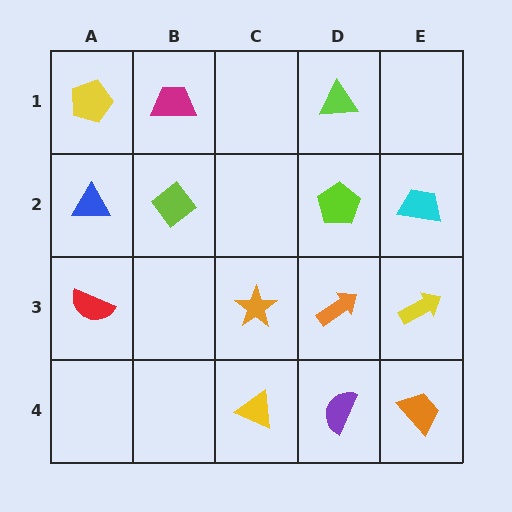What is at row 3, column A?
A red semicircle.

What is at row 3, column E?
A yellow arrow.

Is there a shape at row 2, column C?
No, that cell is empty.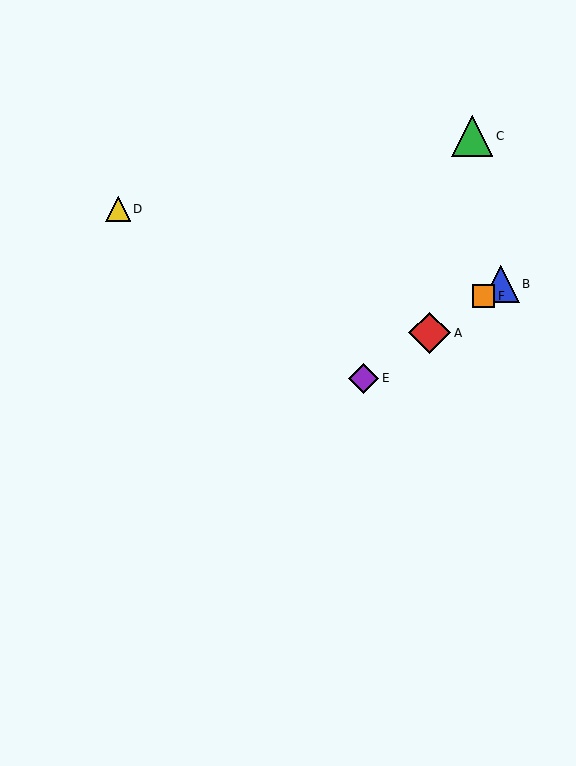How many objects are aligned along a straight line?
4 objects (A, B, E, F) are aligned along a straight line.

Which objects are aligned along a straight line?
Objects A, B, E, F are aligned along a straight line.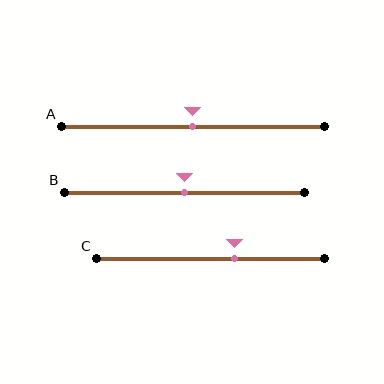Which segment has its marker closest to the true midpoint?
Segment A has its marker closest to the true midpoint.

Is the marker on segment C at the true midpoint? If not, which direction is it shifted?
No, the marker on segment C is shifted to the right by about 11% of the segment length.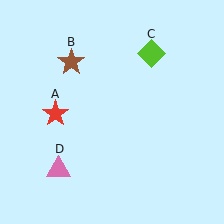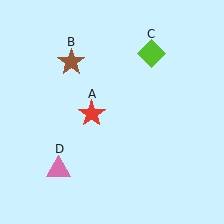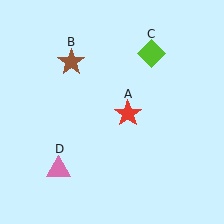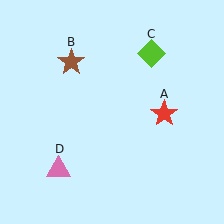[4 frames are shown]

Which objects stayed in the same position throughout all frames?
Brown star (object B) and lime diamond (object C) and pink triangle (object D) remained stationary.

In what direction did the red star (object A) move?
The red star (object A) moved right.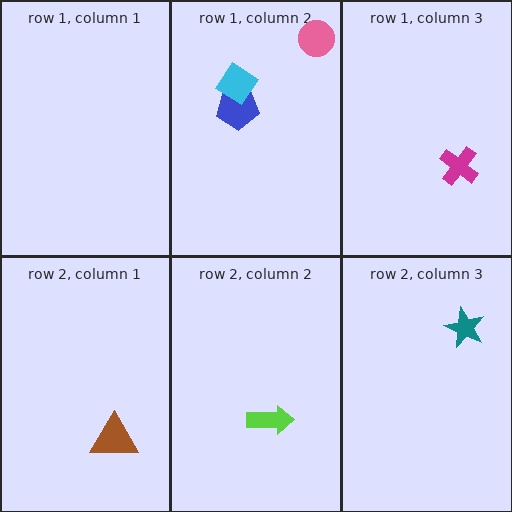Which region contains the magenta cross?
The row 1, column 3 region.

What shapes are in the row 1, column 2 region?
The blue pentagon, the cyan diamond, the pink circle.